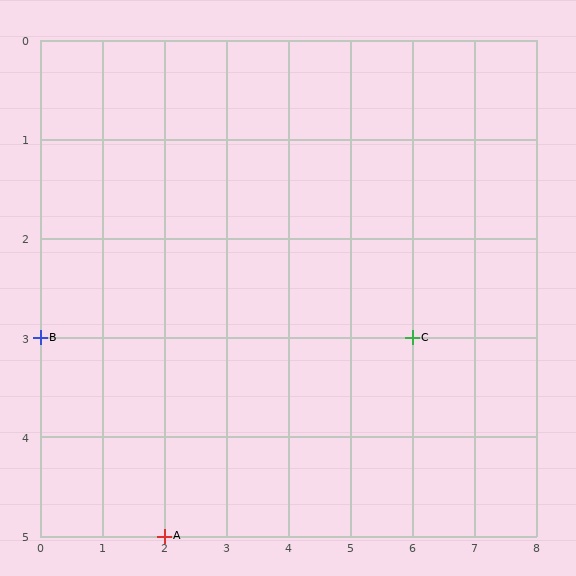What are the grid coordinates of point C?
Point C is at grid coordinates (6, 3).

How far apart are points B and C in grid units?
Points B and C are 6 columns apart.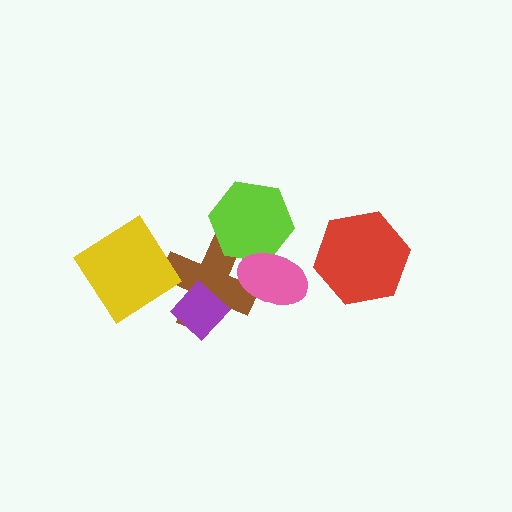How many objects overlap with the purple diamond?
1 object overlaps with the purple diamond.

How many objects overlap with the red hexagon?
0 objects overlap with the red hexagon.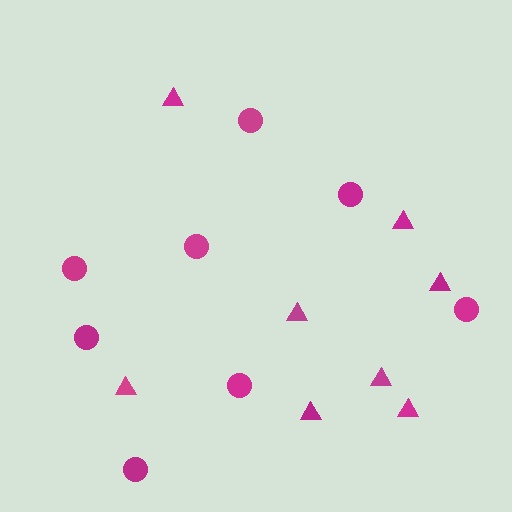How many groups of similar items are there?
There are 2 groups: one group of circles (8) and one group of triangles (8).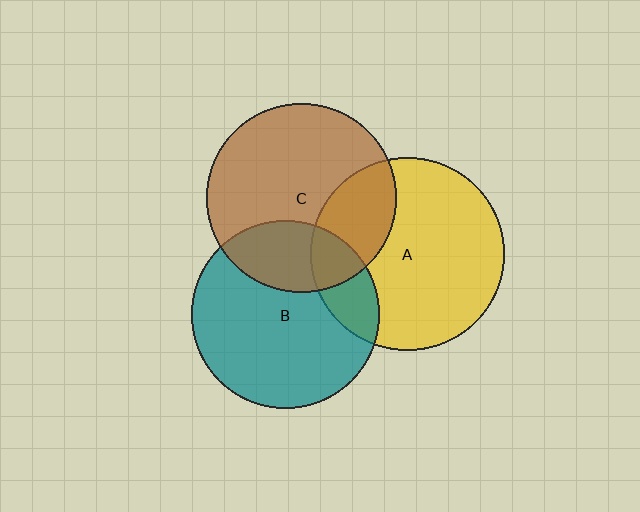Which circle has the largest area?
Circle A (yellow).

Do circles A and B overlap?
Yes.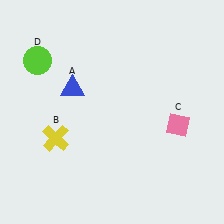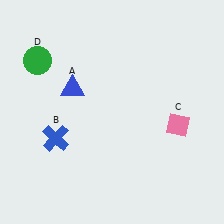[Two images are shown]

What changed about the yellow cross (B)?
In Image 1, B is yellow. In Image 2, it changed to blue.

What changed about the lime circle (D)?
In Image 1, D is lime. In Image 2, it changed to green.